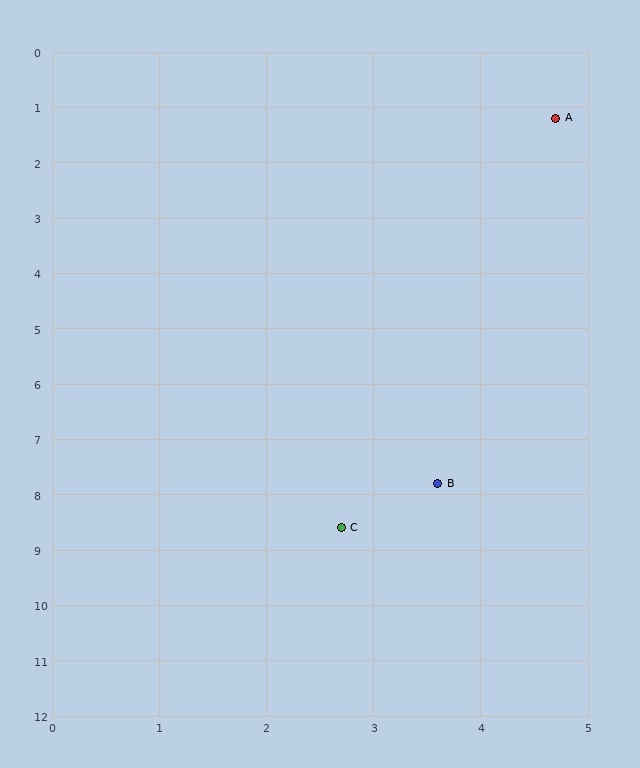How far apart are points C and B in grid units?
Points C and B are about 1.2 grid units apart.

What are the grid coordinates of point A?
Point A is at approximately (4.7, 1.2).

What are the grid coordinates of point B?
Point B is at approximately (3.6, 7.8).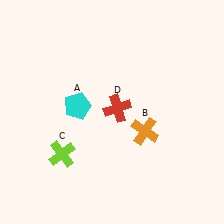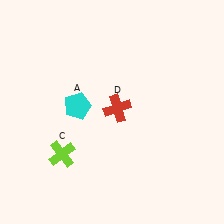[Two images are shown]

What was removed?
The orange cross (B) was removed in Image 2.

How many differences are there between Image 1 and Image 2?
There is 1 difference between the two images.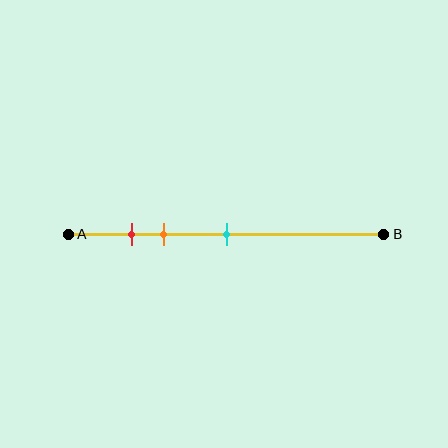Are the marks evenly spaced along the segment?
No, the marks are not evenly spaced.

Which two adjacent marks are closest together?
The red and orange marks are the closest adjacent pair.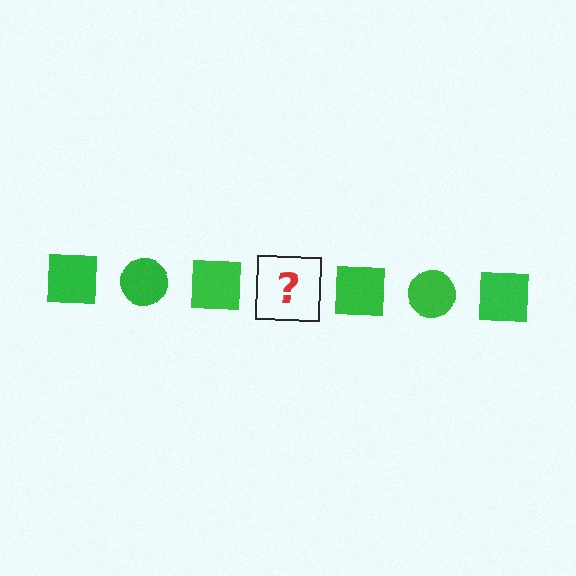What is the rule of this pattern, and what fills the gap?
The rule is that the pattern cycles through square, circle shapes in green. The gap should be filled with a green circle.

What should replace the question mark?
The question mark should be replaced with a green circle.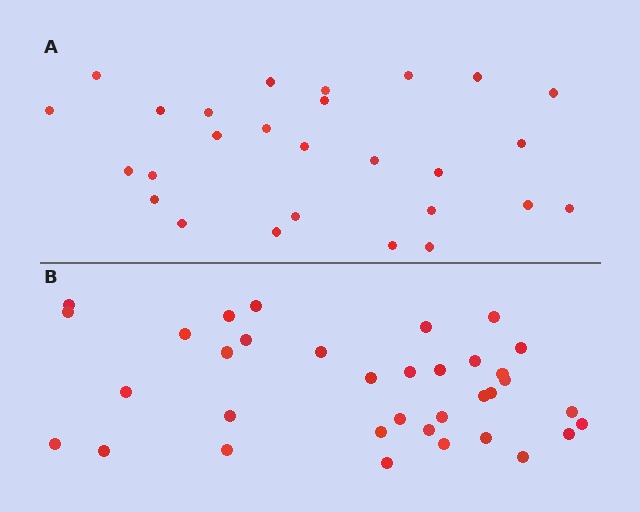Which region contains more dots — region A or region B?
Region B (the bottom region) has more dots.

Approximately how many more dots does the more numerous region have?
Region B has roughly 8 or so more dots than region A.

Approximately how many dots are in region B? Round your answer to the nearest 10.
About 40 dots. (The exact count is 35, which rounds to 40.)